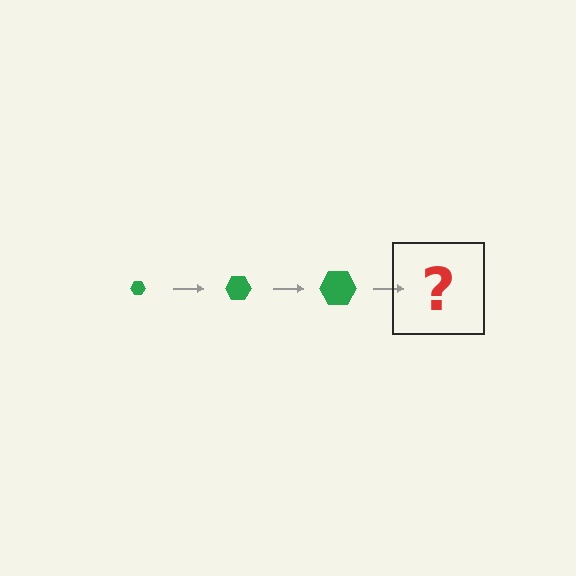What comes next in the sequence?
The next element should be a green hexagon, larger than the previous one.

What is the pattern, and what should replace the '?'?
The pattern is that the hexagon gets progressively larger each step. The '?' should be a green hexagon, larger than the previous one.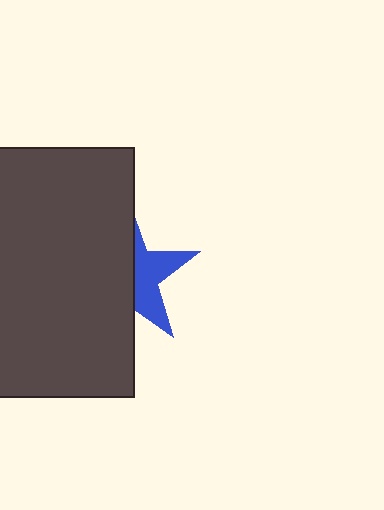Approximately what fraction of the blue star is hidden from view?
Roughly 60% of the blue star is hidden behind the dark gray rectangle.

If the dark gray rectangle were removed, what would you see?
You would see the complete blue star.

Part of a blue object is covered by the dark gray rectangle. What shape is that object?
It is a star.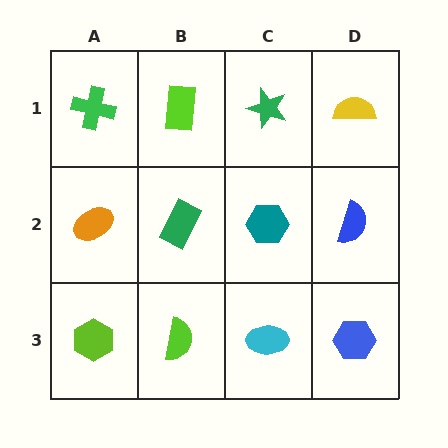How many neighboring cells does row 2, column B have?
4.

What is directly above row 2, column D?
A yellow semicircle.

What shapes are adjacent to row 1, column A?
An orange ellipse (row 2, column A), a lime rectangle (row 1, column B).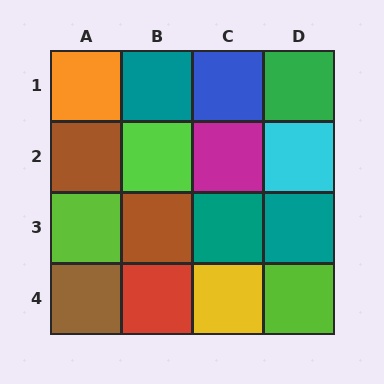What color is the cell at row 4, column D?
Lime.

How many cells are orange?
1 cell is orange.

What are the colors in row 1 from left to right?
Orange, teal, blue, green.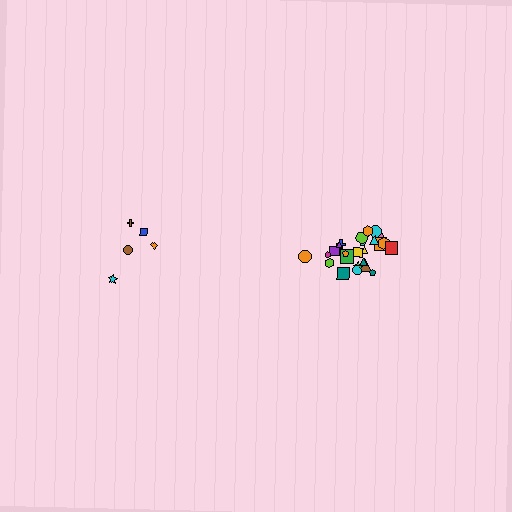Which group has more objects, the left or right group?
The right group.